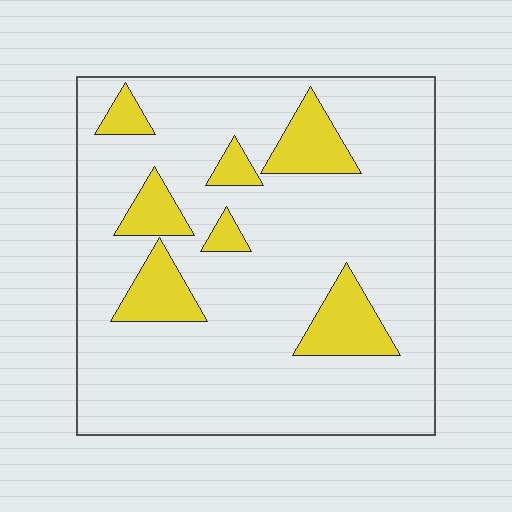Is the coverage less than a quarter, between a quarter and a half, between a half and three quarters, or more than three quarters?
Less than a quarter.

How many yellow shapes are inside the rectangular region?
7.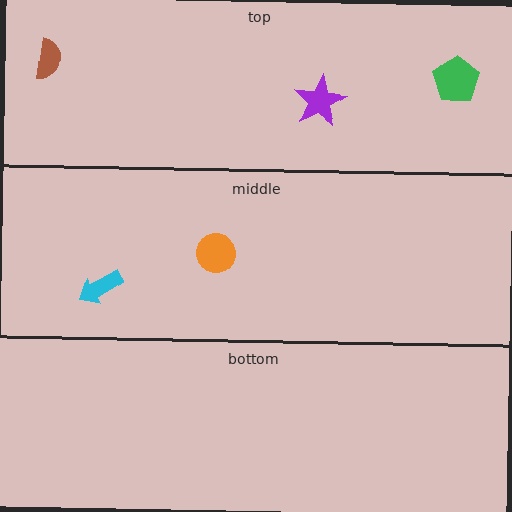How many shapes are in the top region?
3.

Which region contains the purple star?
The top region.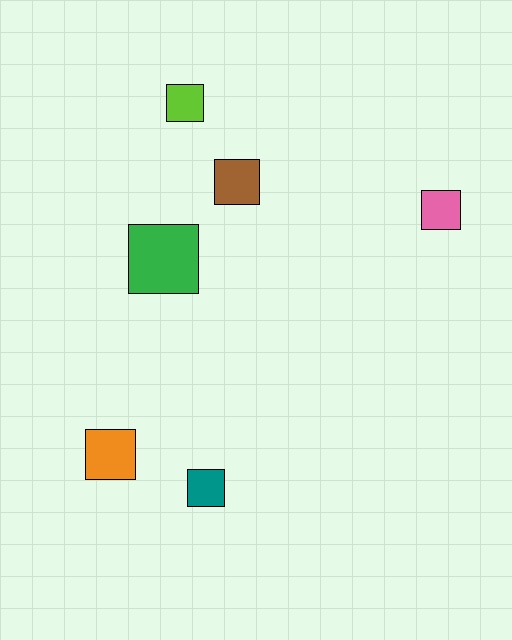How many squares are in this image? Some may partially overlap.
There are 6 squares.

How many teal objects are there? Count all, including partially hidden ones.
There is 1 teal object.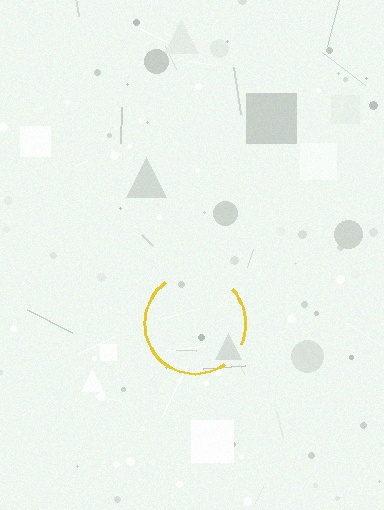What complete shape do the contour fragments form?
The contour fragments form a circle.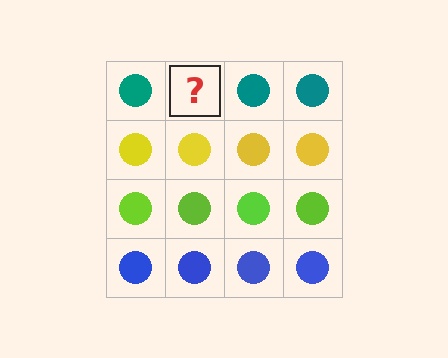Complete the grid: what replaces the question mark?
The question mark should be replaced with a teal circle.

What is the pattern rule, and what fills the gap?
The rule is that each row has a consistent color. The gap should be filled with a teal circle.